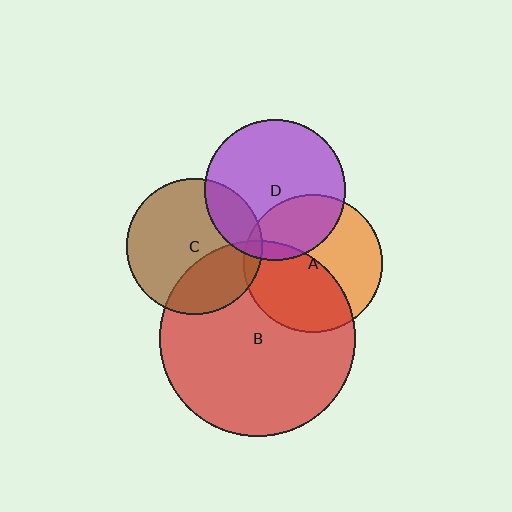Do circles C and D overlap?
Yes.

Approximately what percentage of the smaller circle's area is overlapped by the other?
Approximately 20%.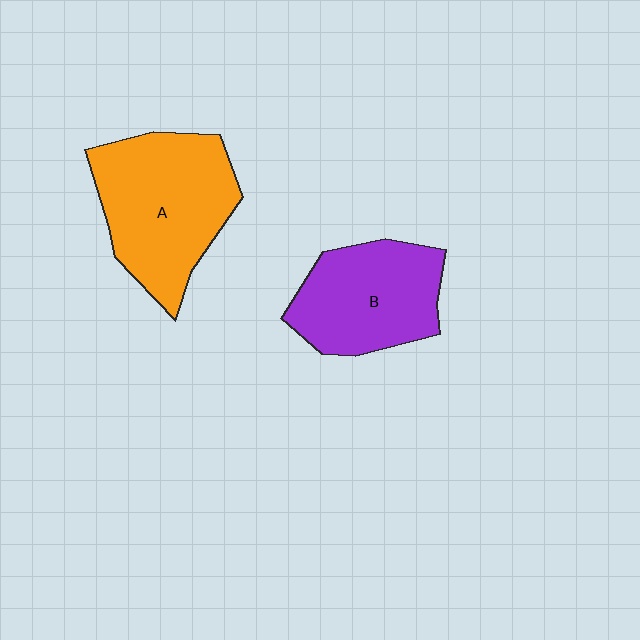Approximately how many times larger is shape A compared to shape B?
Approximately 1.2 times.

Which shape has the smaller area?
Shape B (purple).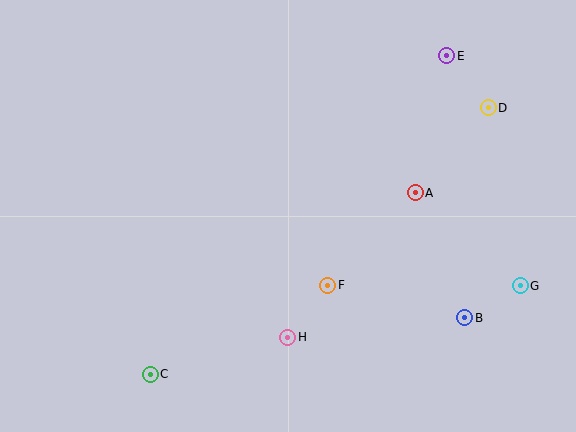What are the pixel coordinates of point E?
Point E is at (447, 56).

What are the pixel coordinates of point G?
Point G is at (520, 286).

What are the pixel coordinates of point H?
Point H is at (288, 337).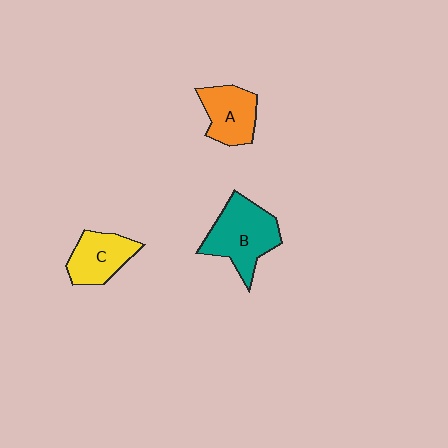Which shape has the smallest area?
Shape A (orange).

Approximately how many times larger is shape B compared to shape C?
Approximately 1.4 times.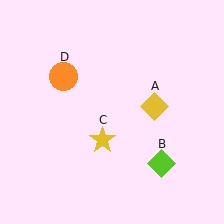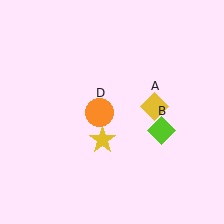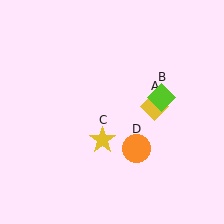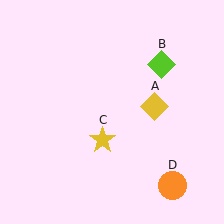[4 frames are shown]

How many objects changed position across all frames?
2 objects changed position: lime diamond (object B), orange circle (object D).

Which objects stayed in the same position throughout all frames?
Yellow diamond (object A) and yellow star (object C) remained stationary.